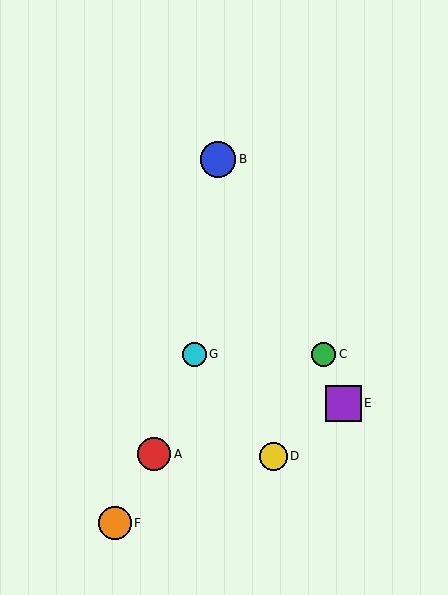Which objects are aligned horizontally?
Objects C, G are aligned horizontally.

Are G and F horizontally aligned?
No, G is at y≈354 and F is at y≈523.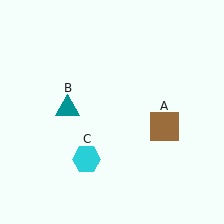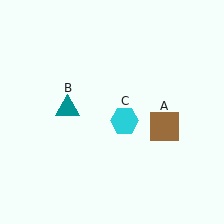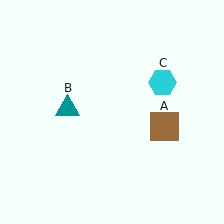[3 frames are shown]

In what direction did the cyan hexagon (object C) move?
The cyan hexagon (object C) moved up and to the right.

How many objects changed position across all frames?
1 object changed position: cyan hexagon (object C).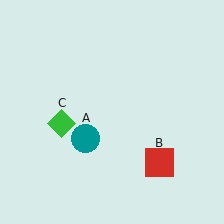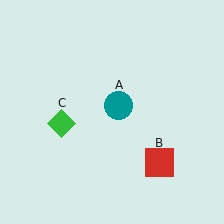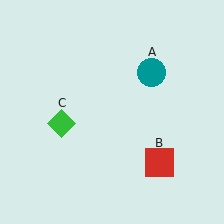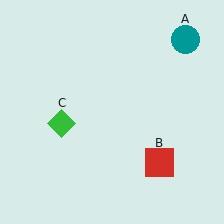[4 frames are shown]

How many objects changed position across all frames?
1 object changed position: teal circle (object A).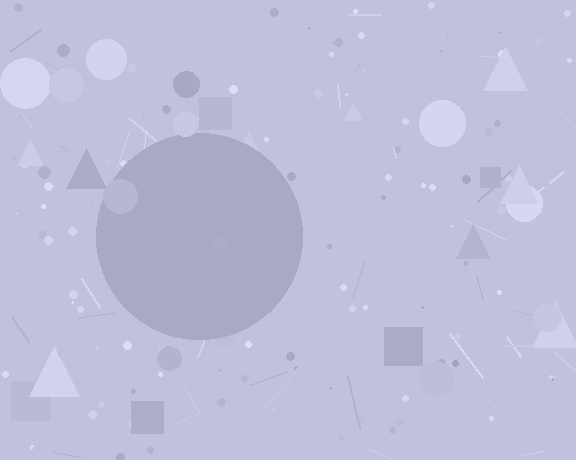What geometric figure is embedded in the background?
A circle is embedded in the background.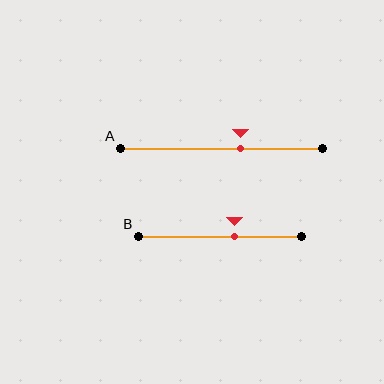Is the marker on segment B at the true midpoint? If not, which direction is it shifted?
No, the marker on segment B is shifted to the right by about 9% of the segment length.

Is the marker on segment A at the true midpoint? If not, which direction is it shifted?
No, the marker on segment A is shifted to the right by about 9% of the segment length.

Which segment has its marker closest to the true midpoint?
Segment B has its marker closest to the true midpoint.